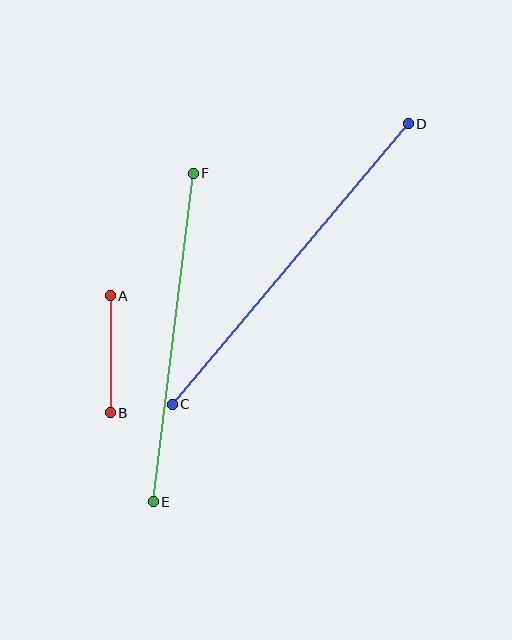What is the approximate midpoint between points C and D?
The midpoint is at approximately (290, 264) pixels.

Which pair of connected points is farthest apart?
Points C and D are farthest apart.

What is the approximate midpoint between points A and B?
The midpoint is at approximately (110, 354) pixels.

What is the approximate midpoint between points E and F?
The midpoint is at approximately (173, 338) pixels.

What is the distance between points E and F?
The distance is approximately 331 pixels.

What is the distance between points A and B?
The distance is approximately 117 pixels.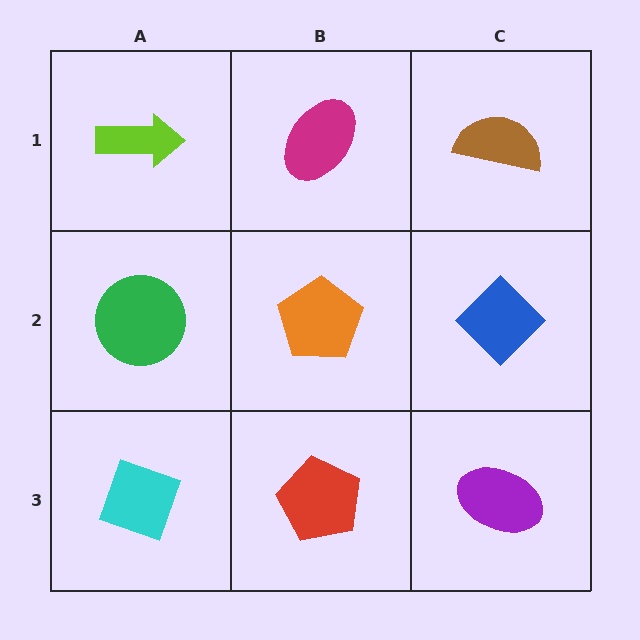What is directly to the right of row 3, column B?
A purple ellipse.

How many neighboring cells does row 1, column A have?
2.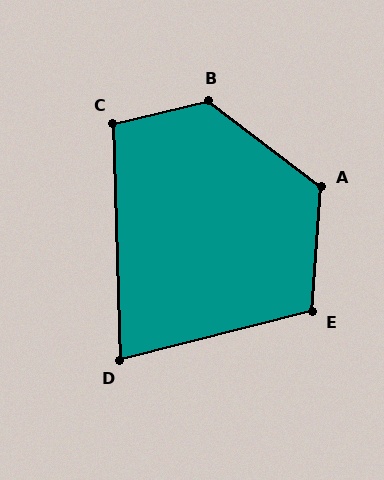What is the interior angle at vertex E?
Approximately 108 degrees (obtuse).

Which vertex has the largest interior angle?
B, at approximately 129 degrees.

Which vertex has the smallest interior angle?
D, at approximately 77 degrees.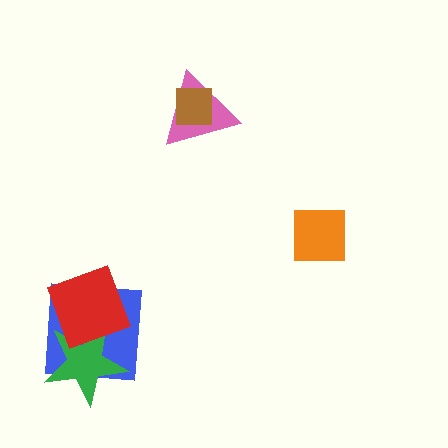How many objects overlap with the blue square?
2 objects overlap with the blue square.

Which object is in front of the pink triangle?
The brown square is in front of the pink triangle.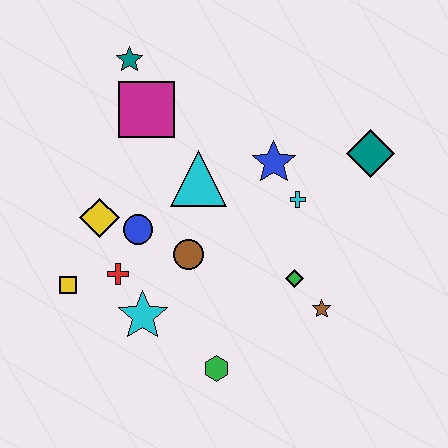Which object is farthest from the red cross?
The teal diamond is farthest from the red cross.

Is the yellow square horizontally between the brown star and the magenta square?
No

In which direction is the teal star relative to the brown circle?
The teal star is above the brown circle.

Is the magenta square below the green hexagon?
No